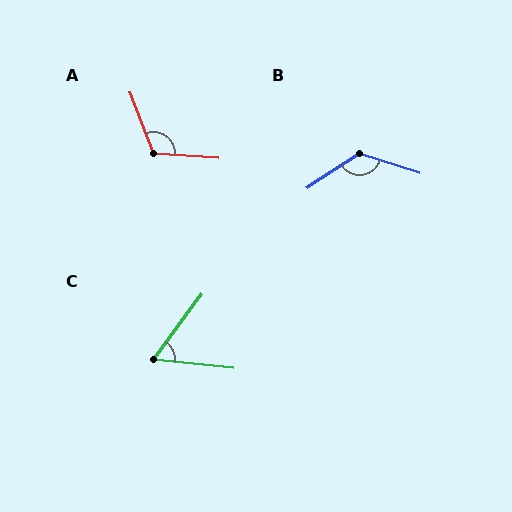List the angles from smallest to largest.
C (60°), A (115°), B (129°).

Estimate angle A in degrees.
Approximately 115 degrees.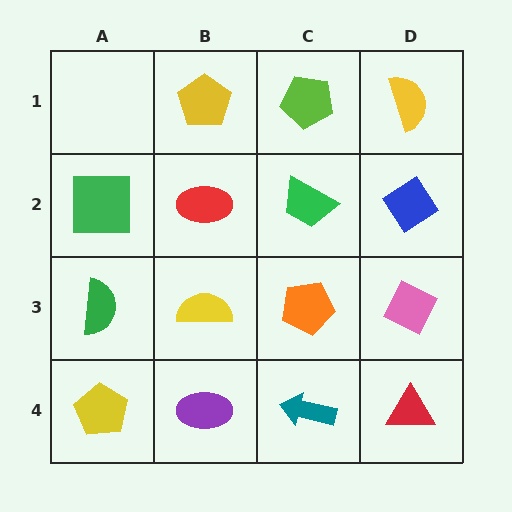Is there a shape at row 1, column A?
No, that cell is empty.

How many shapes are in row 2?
4 shapes.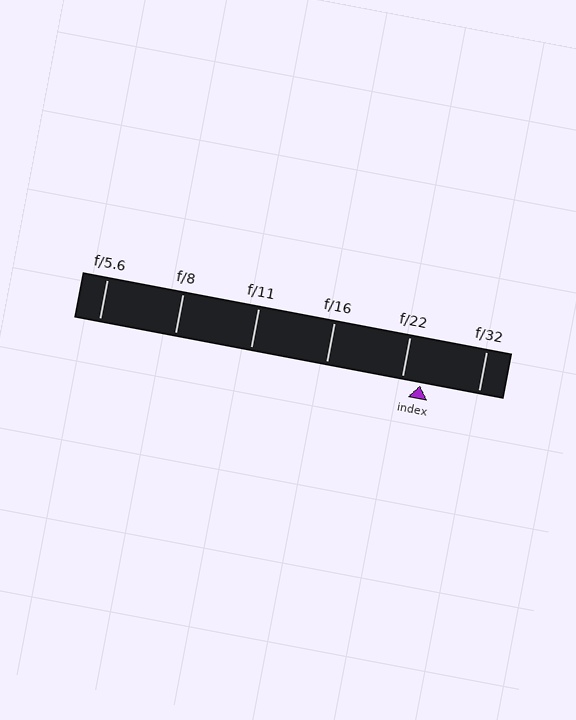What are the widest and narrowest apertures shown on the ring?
The widest aperture shown is f/5.6 and the narrowest is f/32.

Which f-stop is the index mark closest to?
The index mark is closest to f/22.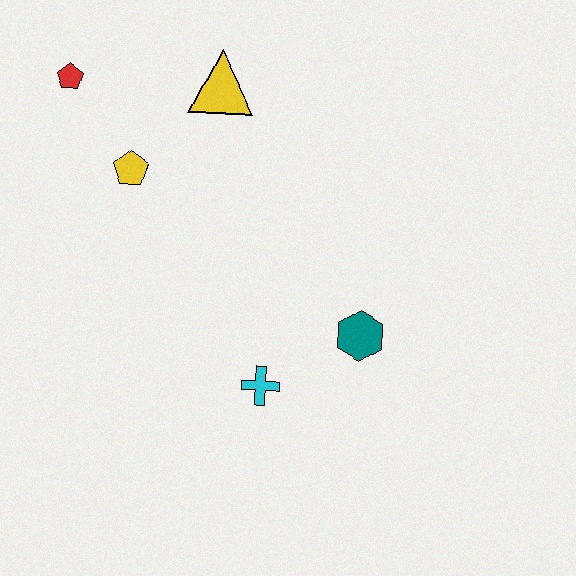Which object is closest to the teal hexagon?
The cyan cross is closest to the teal hexagon.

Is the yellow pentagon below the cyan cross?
No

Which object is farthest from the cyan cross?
The red pentagon is farthest from the cyan cross.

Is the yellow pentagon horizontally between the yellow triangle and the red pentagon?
Yes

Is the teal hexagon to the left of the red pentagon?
No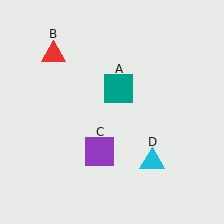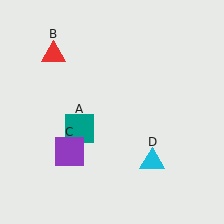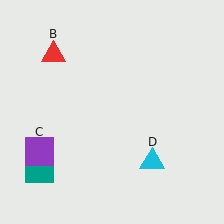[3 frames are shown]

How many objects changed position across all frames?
2 objects changed position: teal square (object A), purple square (object C).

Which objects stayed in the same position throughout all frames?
Red triangle (object B) and cyan triangle (object D) remained stationary.